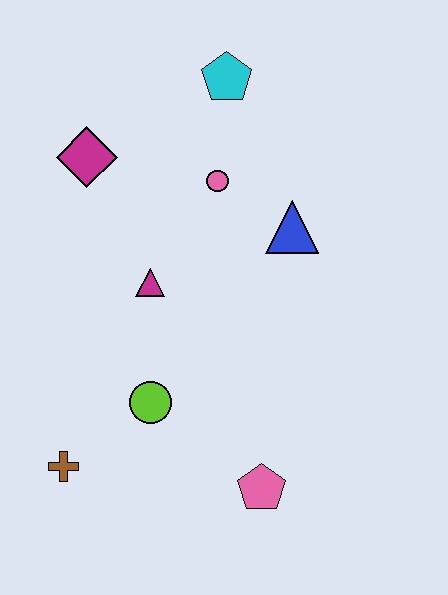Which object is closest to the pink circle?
The blue triangle is closest to the pink circle.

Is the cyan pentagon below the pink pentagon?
No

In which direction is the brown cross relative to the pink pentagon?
The brown cross is to the left of the pink pentagon.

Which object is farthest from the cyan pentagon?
The brown cross is farthest from the cyan pentagon.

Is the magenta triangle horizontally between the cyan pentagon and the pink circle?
No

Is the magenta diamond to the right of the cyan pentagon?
No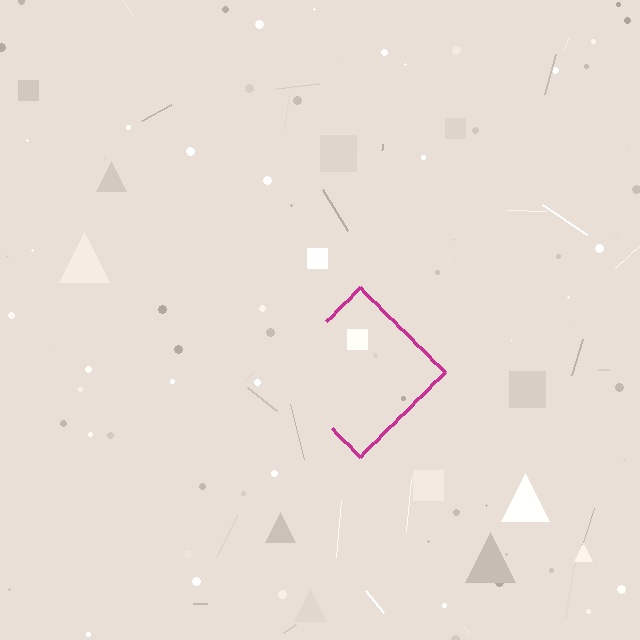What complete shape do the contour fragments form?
The contour fragments form a diamond.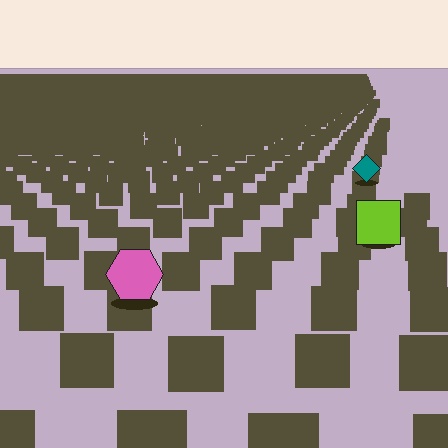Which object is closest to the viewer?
The pink hexagon is closest. The texture marks near it are larger and more spread out.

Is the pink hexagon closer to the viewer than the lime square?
Yes. The pink hexagon is closer — you can tell from the texture gradient: the ground texture is coarser near it.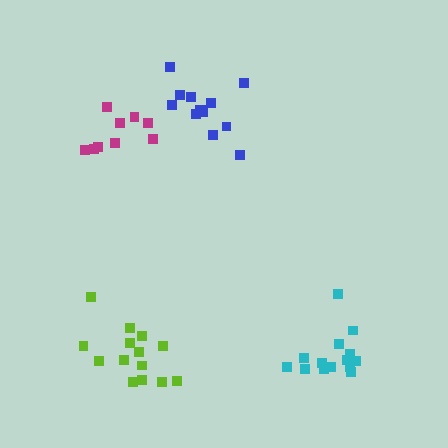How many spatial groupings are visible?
There are 4 spatial groupings.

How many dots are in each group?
Group 1: 9 dots, Group 2: 14 dots, Group 3: 15 dots, Group 4: 14 dots (52 total).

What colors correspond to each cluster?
The clusters are colored: magenta, blue, cyan, lime.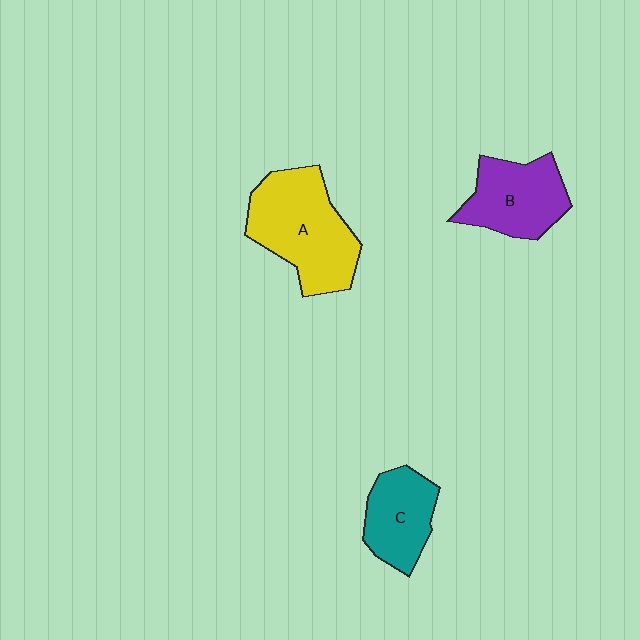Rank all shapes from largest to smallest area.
From largest to smallest: A (yellow), B (purple), C (teal).